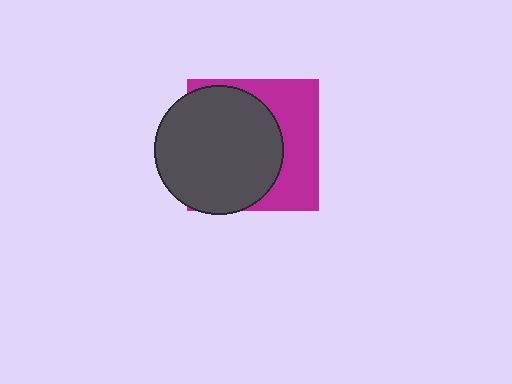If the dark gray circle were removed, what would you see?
You would see the complete magenta square.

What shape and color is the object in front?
The object in front is a dark gray circle.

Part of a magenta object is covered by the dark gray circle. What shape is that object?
It is a square.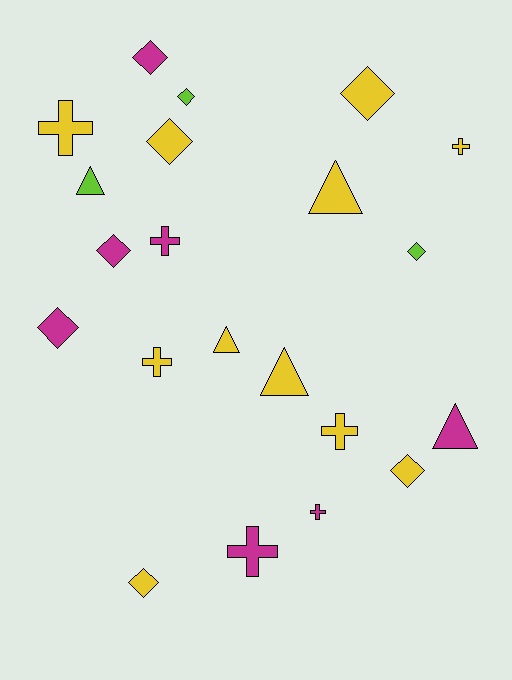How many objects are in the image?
There are 21 objects.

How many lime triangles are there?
There is 1 lime triangle.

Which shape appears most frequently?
Diamond, with 9 objects.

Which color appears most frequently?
Yellow, with 11 objects.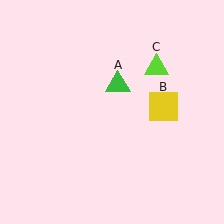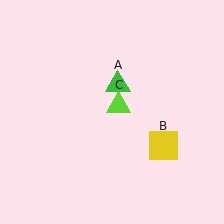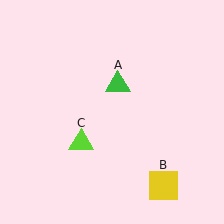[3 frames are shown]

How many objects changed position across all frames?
2 objects changed position: yellow square (object B), lime triangle (object C).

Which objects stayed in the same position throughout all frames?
Green triangle (object A) remained stationary.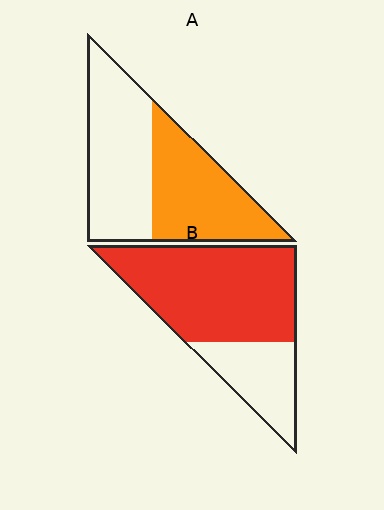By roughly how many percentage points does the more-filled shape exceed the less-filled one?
By roughly 25 percentage points (B over A).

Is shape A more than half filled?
Roughly half.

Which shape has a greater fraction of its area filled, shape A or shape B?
Shape B.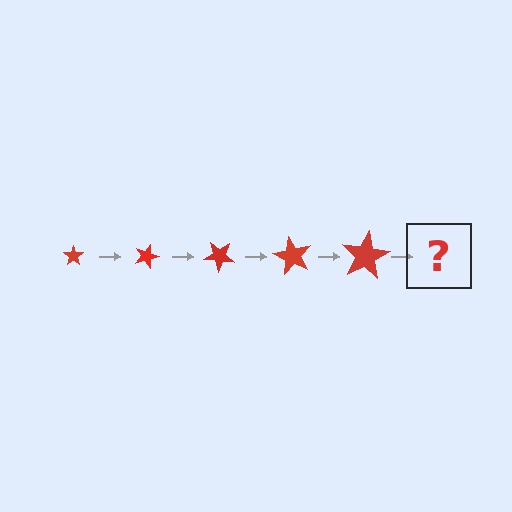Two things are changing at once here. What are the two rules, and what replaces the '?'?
The two rules are that the star grows larger each step and it rotates 20 degrees each step. The '?' should be a star, larger than the previous one and rotated 100 degrees from the start.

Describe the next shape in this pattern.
It should be a star, larger than the previous one and rotated 100 degrees from the start.